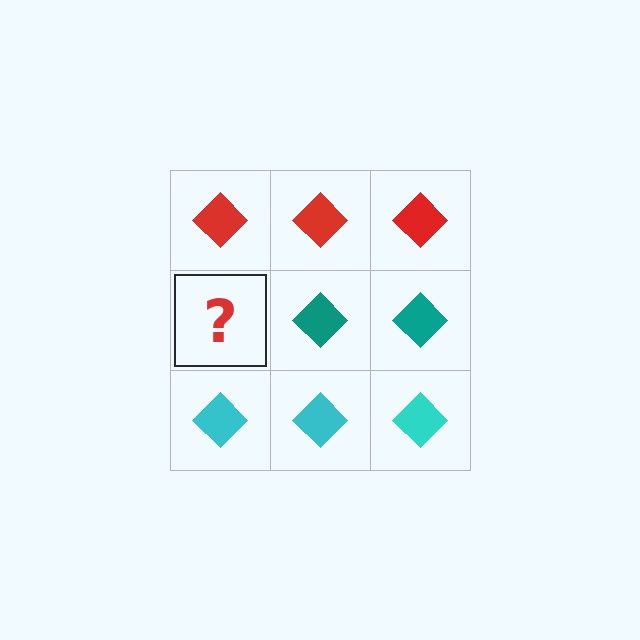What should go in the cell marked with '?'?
The missing cell should contain a teal diamond.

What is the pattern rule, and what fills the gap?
The rule is that each row has a consistent color. The gap should be filled with a teal diamond.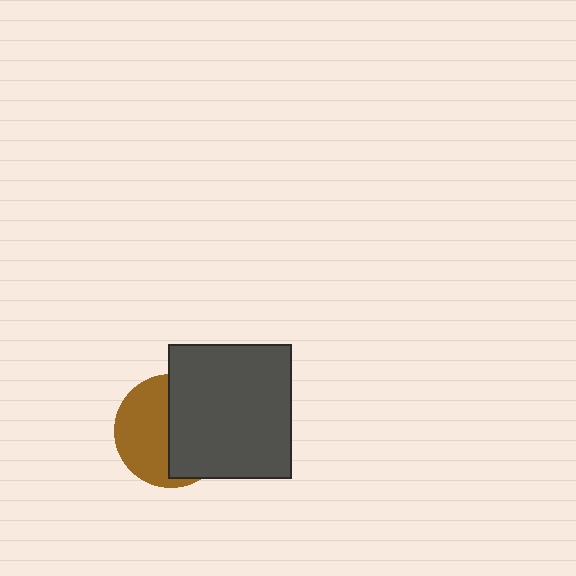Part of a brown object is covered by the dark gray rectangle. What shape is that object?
It is a circle.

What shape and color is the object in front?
The object in front is a dark gray rectangle.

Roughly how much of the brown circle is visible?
About half of it is visible (roughly 48%).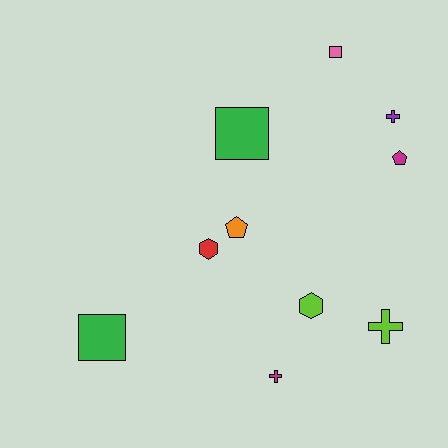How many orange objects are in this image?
There is 1 orange object.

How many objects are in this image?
There are 10 objects.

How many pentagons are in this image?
There are 2 pentagons.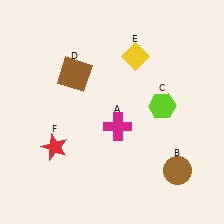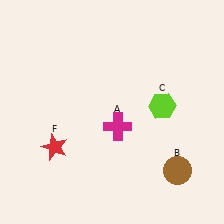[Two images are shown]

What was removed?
The brown square (D), the yellow diamond (E) were removed in Image 2.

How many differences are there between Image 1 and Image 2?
There are 2 differences between the two images.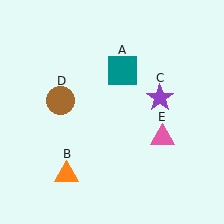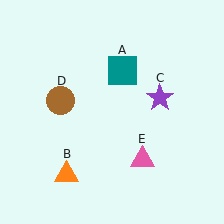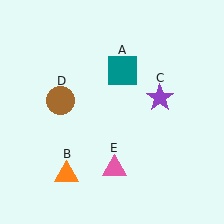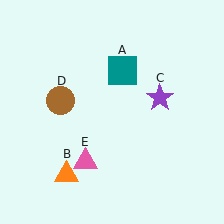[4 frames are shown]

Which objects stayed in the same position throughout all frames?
Teal square (object A) and orange triangle (object B) and purple star (object C) and brown circle (object D) remained stationary.